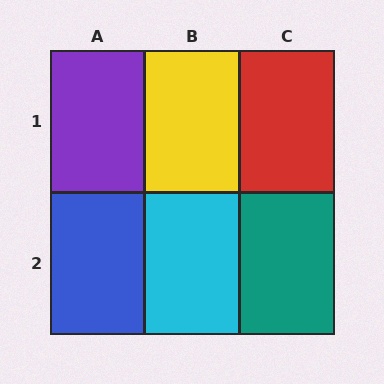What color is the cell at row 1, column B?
Yellow.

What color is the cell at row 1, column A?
Purple.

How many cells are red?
1 cell is red.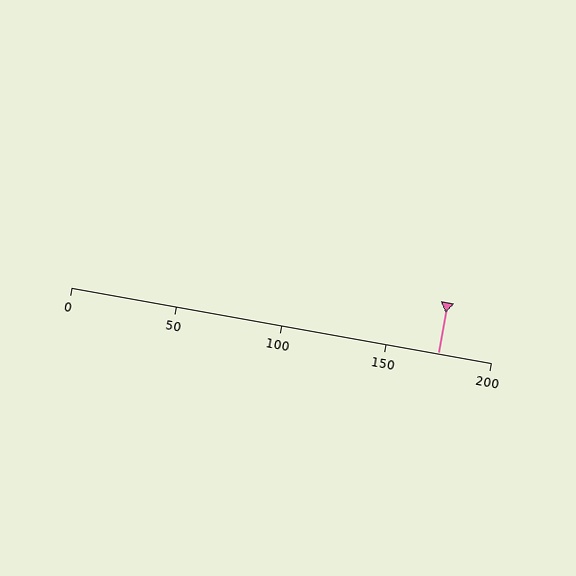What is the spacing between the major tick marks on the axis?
The major ticks are spaced 50 apart.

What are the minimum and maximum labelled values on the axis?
The axis runs from 0 to 200.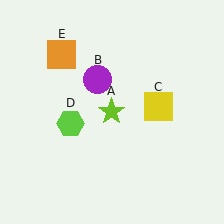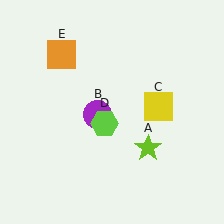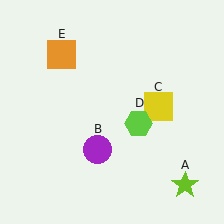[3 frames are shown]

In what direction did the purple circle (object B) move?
The purple circle (object B) moved down.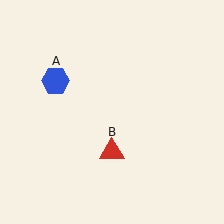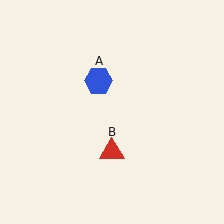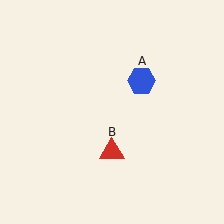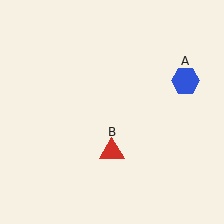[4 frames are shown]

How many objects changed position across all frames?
1 object changed position: blue hexagon (object A).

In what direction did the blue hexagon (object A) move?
The blue hexagon (object A) moved right.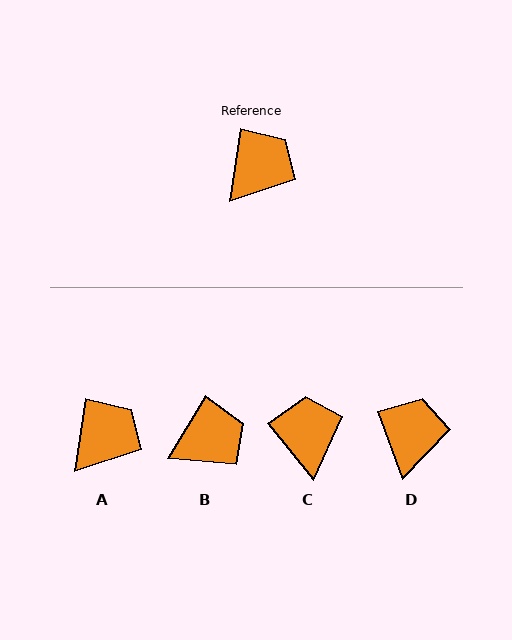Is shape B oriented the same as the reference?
No, it is off by about 23 degrees.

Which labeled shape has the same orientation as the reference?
A.